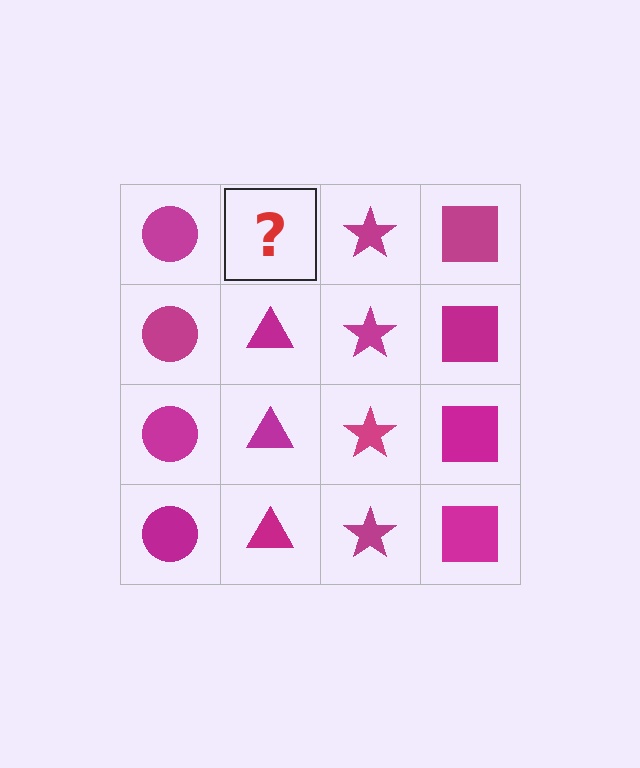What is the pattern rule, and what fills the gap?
The rule is that each column has a consistent shape. The gap should be filled with a magenta triangle.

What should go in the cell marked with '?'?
The missing cell should contain a magenta triangle.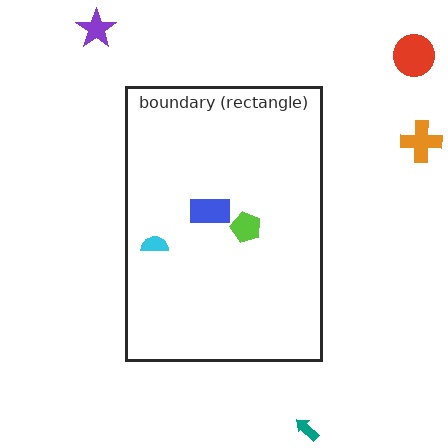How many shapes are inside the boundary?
3 inside, 4 outside.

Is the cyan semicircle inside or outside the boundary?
Inside.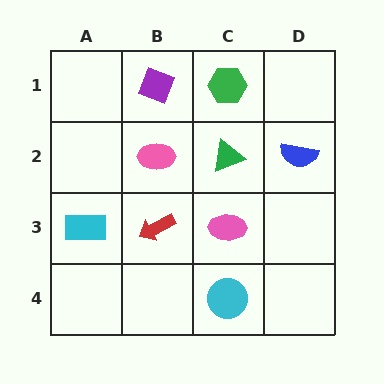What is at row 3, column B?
A red arrow.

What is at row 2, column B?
A pink ellipse.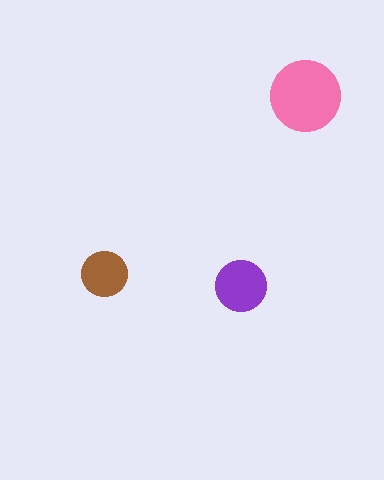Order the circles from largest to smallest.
the pink one, the purple one, the brown one.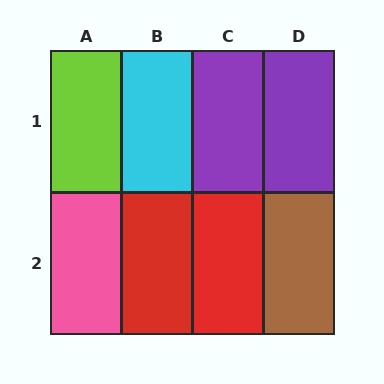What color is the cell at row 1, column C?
Purple.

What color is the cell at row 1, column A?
Lime.